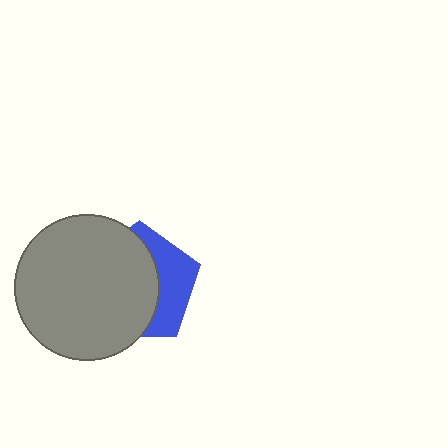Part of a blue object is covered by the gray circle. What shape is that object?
It is a pentagon.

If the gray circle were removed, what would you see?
You would see the complete blue pentagon.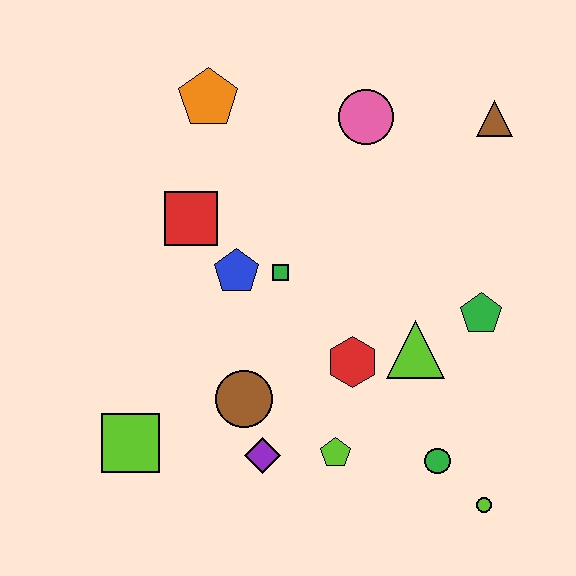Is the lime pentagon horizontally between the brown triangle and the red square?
Yes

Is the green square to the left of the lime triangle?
Yes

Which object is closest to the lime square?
The brown circle is closest to the lime square.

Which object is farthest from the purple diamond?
The brown triangle is farthest from the purple diamond.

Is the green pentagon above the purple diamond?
Yes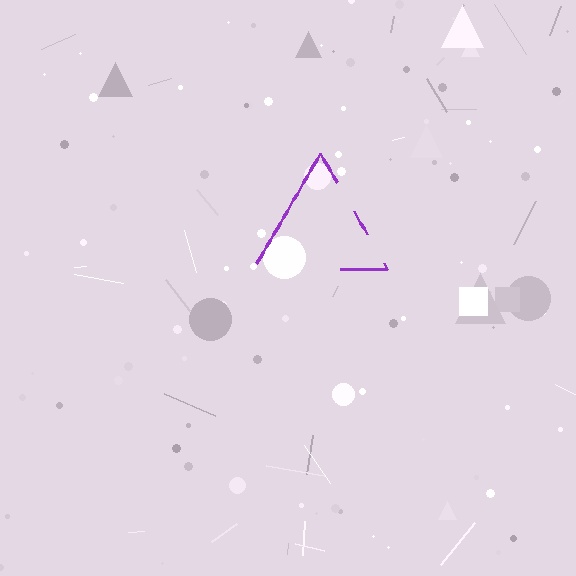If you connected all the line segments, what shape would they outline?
They would outline a triangle.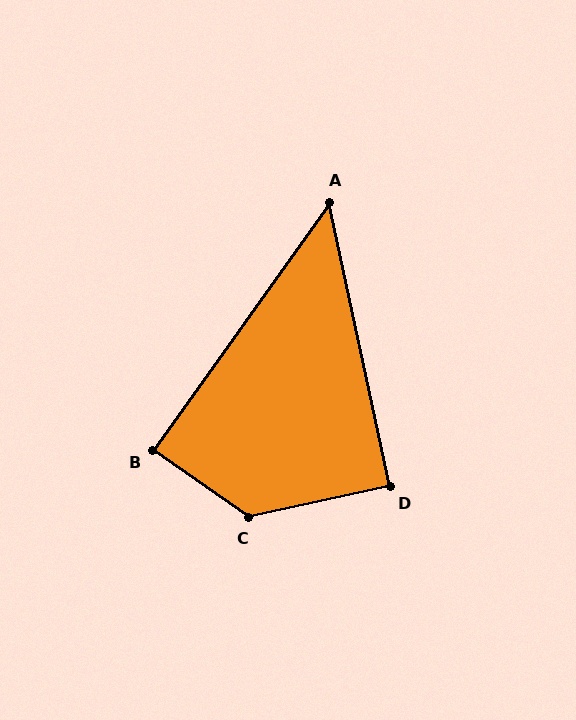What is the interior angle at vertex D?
Approximately 90 degrees (approximately right).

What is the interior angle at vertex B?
Approximately 90 degrees (approximately right).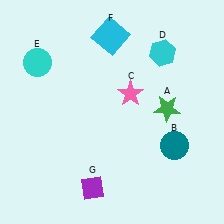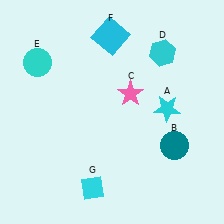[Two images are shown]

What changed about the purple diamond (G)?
In Image 1, G is purple. In Image 2, it changed to cyan.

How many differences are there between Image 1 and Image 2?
There are 2 differences between the two images.